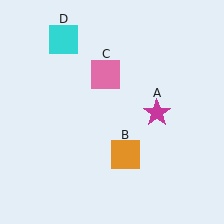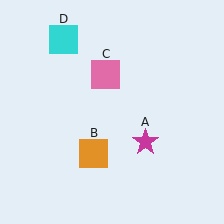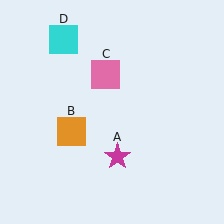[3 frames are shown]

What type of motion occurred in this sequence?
The magenta star (object A), orange square (object B) rotated clockwise around the center of the scene.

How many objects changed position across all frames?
2 objects changed position: magenta star (object A), orange square (object B).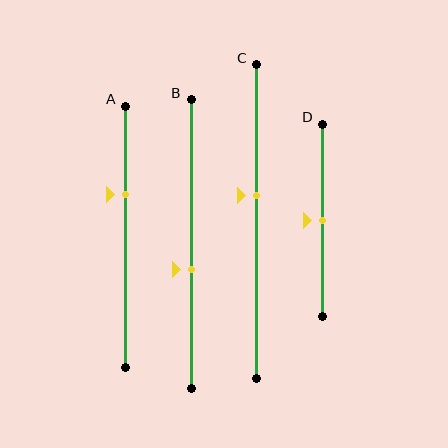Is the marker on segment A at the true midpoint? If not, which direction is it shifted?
No, the marker on segment A is shifted upward by about 16% of the segment length.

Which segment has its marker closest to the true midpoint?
Segment D has its marker closest to the true midpoint.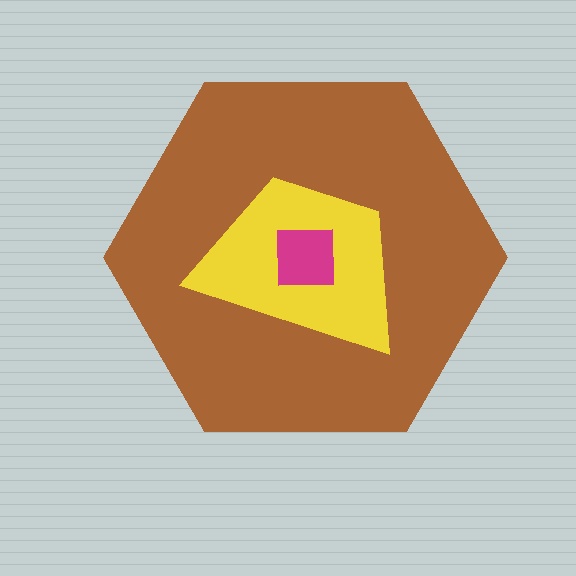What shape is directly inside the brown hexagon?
The yellow trapezoid.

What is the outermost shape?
The brown hexagon.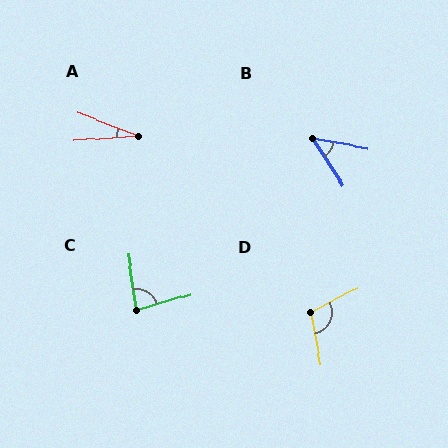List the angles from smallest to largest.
A (25°), B (46°), C (82°), D (106°).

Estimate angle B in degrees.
Approximately 46 degrees.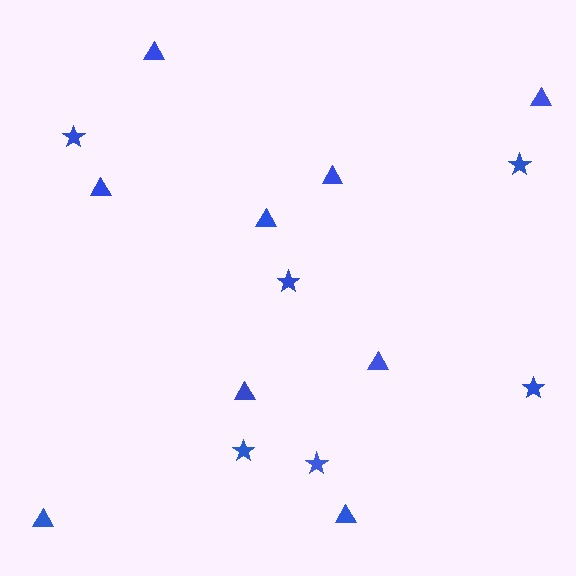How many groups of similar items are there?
There are 2 groups: one group of stars (6) and one group of triangles (9).